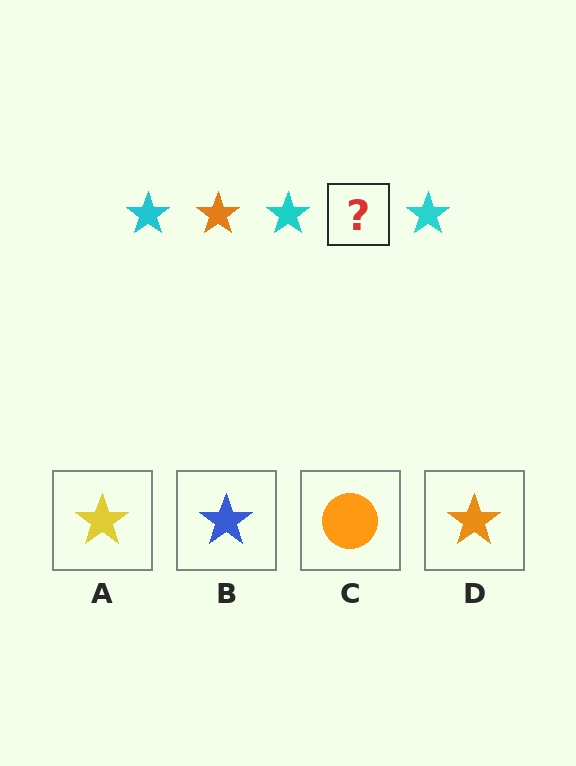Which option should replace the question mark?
Option D.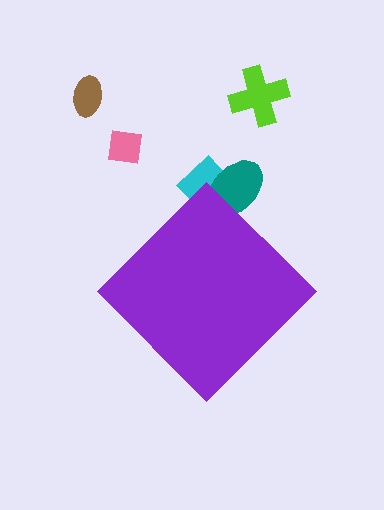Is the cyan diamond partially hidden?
Yes, the cyan diamond is partially hidden behind the purple diamond.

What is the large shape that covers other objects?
A purple diamond.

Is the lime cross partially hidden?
No, the lime cross is fully visible.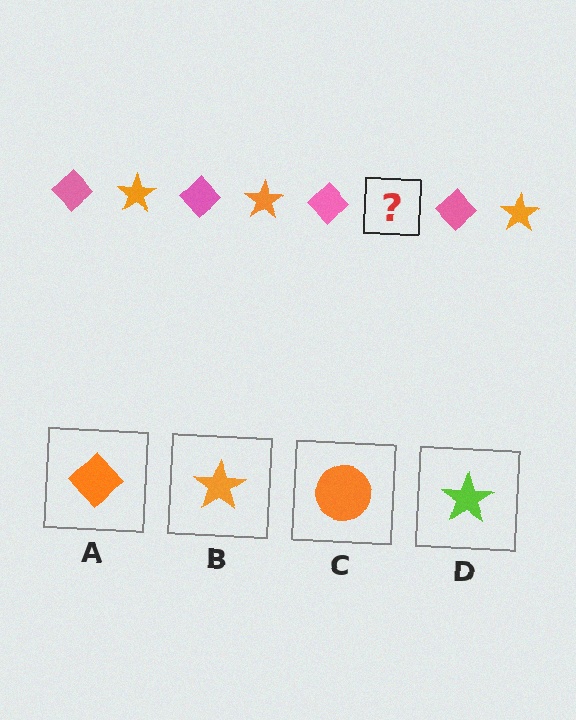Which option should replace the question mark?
Option B.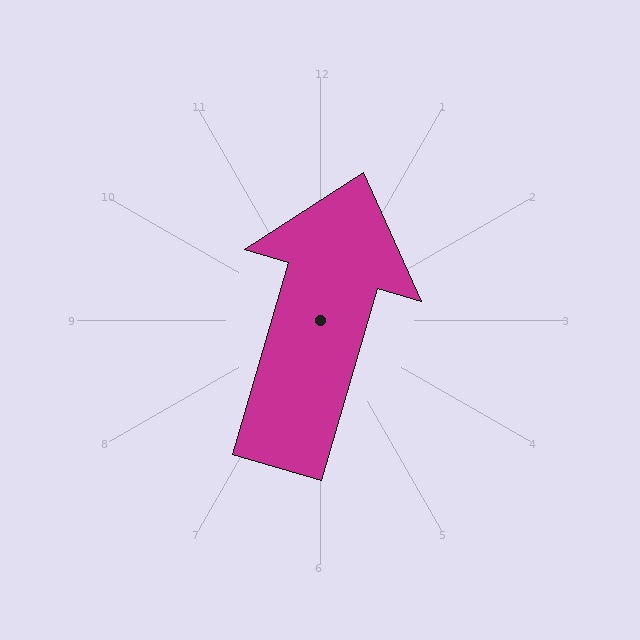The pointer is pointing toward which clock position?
Roughly 1 o'clock.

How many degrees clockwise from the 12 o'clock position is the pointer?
Approximately 16 degrees.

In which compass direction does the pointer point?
North.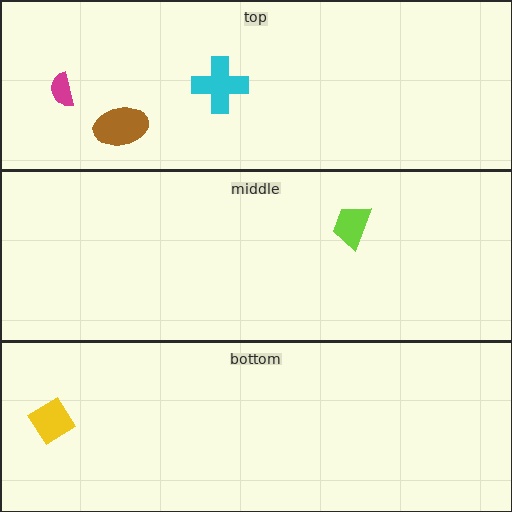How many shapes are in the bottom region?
1.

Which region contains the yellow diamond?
The bottom region.